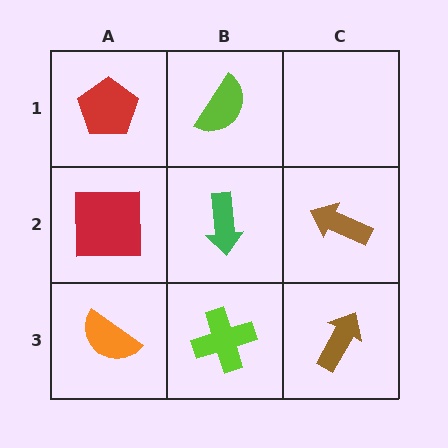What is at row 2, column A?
A red square.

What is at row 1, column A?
A red pentagon.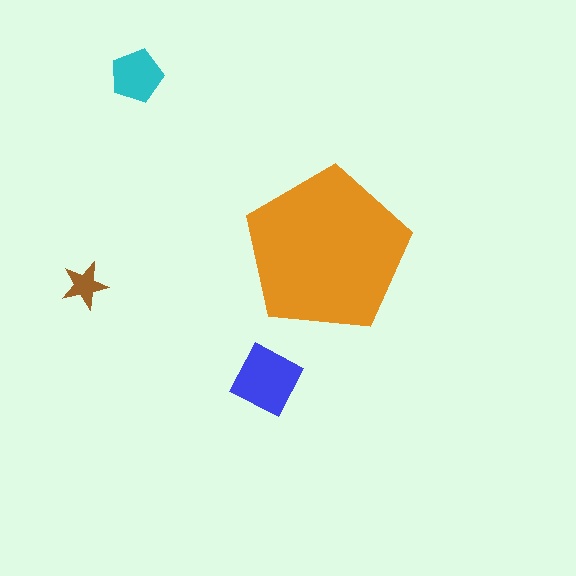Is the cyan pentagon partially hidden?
No, the cyan pentagon is fully visible.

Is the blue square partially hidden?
No, the blue square is fully visible.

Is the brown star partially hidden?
No, the brown star is fully visible.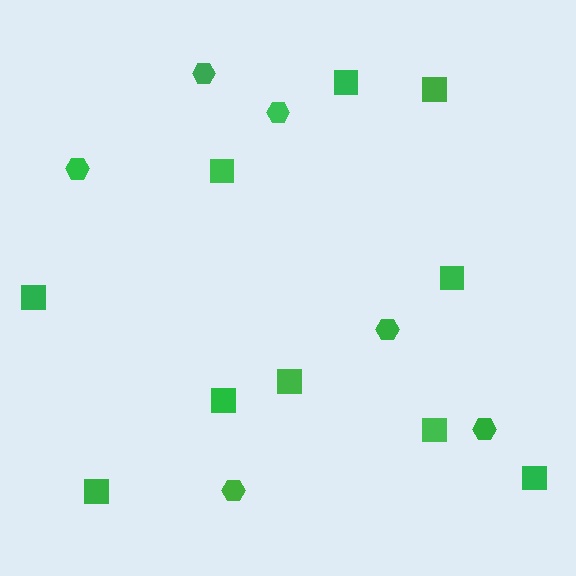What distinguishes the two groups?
There are 2 groups: one group of hexagons (6) and one group of squares (10).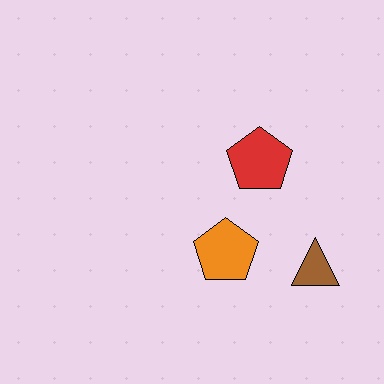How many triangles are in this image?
There is 1 triangle.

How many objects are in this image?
There are 3 objects.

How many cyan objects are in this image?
There are no cyan objects.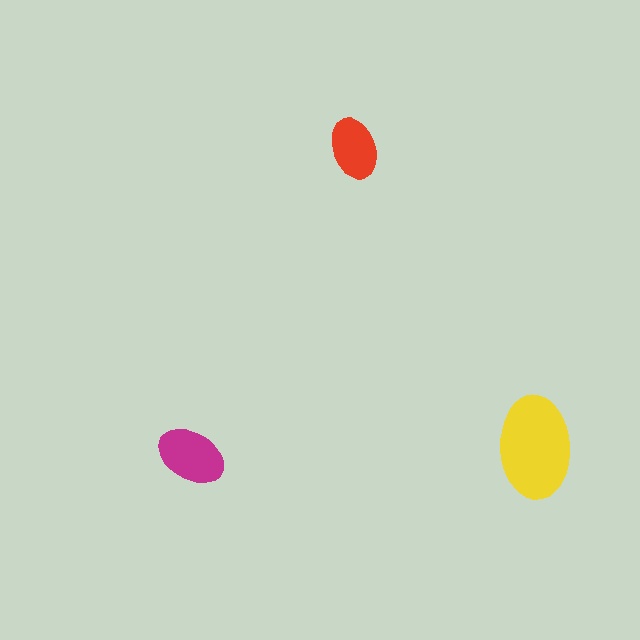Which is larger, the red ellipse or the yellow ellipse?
The yellow one.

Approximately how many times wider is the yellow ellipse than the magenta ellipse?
About 1.5 times wider.